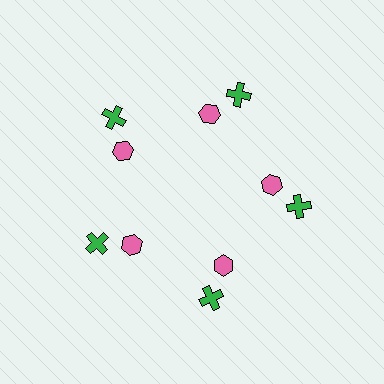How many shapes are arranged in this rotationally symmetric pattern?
There are 10 shapes, arranged in 5 groups of 2.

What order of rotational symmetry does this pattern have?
This pattern has 5-fold rotational symmetry.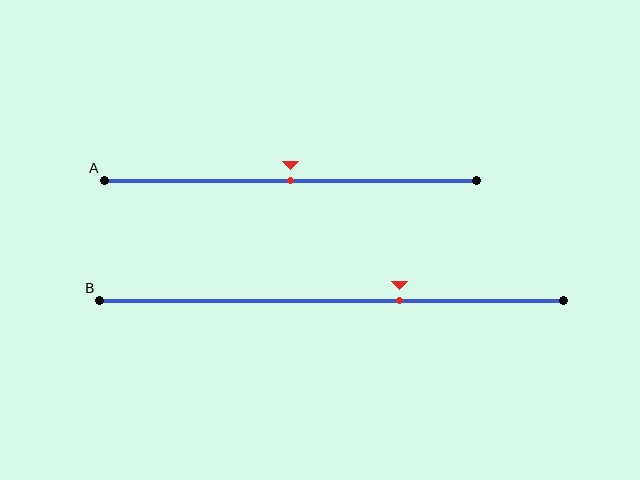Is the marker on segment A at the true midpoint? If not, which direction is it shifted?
Yes, the marker on segment A is at the true midpoint.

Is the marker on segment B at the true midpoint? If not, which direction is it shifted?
No, the marker on segment B is shifted to the right by about 15% of the segment length.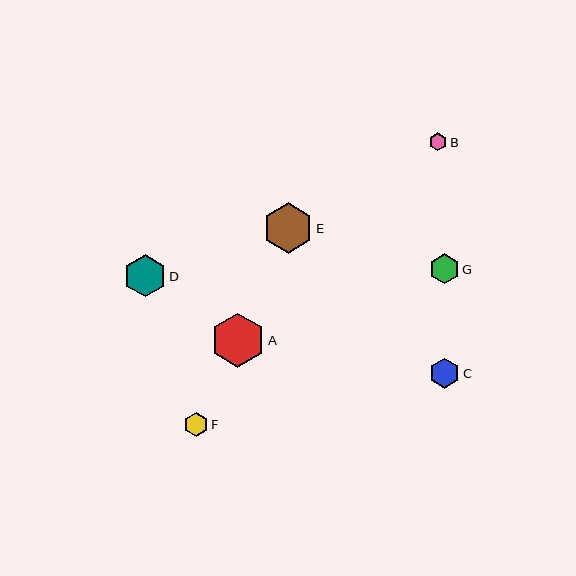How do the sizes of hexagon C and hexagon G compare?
Hexagon C and hexagon G are approximately the same size.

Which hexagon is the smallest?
Hexagon B is the smallest with a size of approximately 18 pixels.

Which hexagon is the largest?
Hexagon A is the largest with a size of approximately 54 pixels.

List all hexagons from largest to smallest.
From largest to smallest: A, E, D, C, G, F, B.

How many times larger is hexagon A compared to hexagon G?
Hexagon A is approximately 1.8 times the size of hexagon G.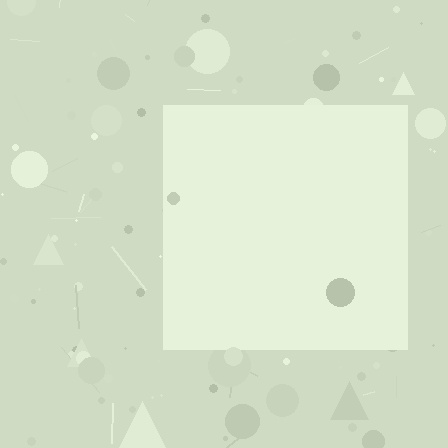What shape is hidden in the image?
A square is hidden in the image.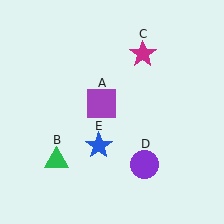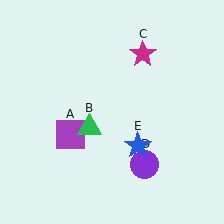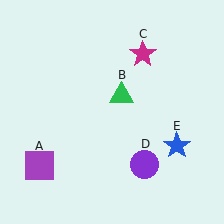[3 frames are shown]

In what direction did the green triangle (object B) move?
The green triangle (object B) moved up and to the right.